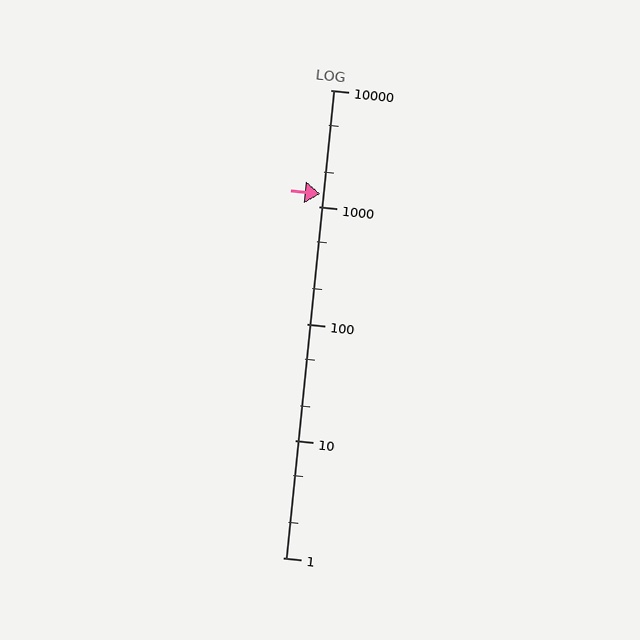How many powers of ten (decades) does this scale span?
The scale spans 4 decades, from 1 to 10000.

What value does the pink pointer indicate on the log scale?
The pointer indicates approximately 1300.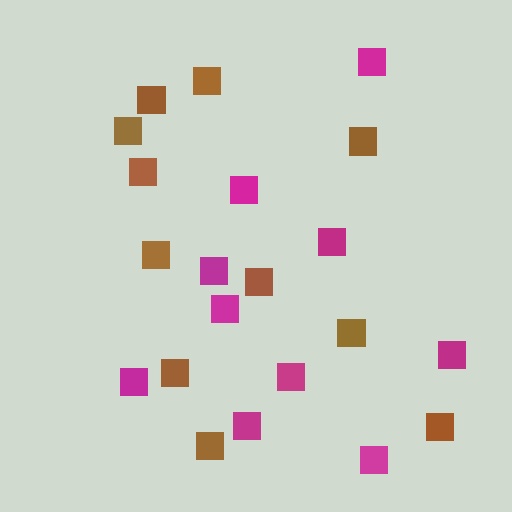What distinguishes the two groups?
There are 2 groups: one group of brown squares (11) and one group of magenta squares (10).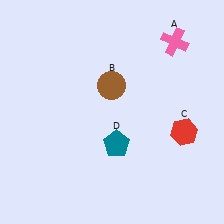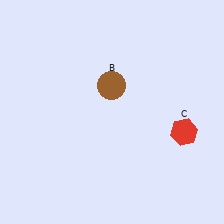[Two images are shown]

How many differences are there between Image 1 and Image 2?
There are 2 differences between the two images.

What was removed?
The teal pentagon (D), the pink cross (A) were removed in Image 2.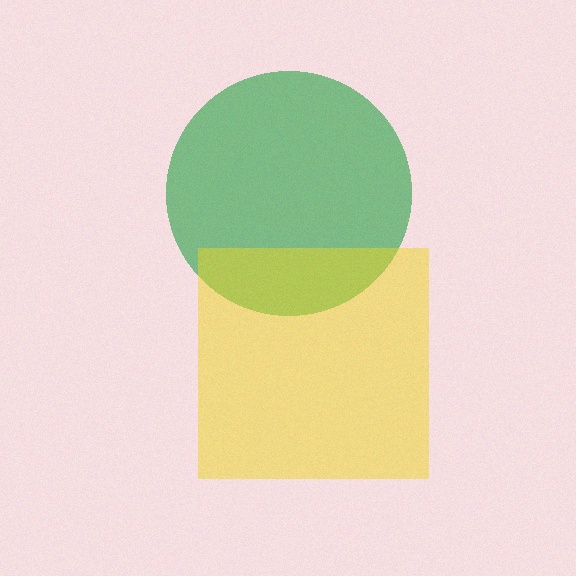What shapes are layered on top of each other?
The layered shapes are: a green circle, a yellow square.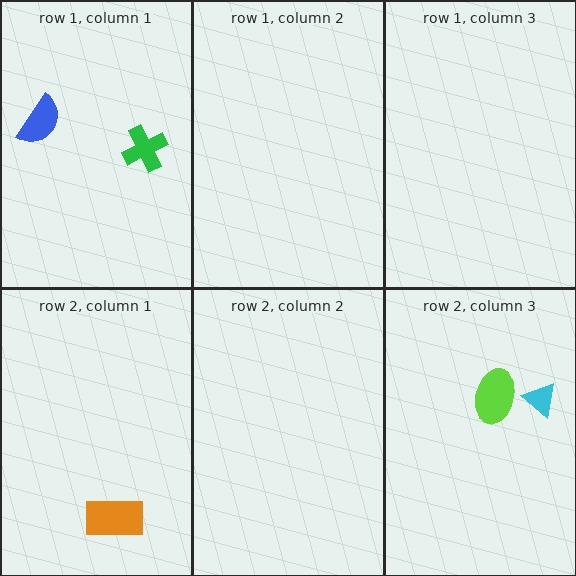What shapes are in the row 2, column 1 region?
The orange rectangle.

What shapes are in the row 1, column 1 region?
The green cross, the blue semicircle.